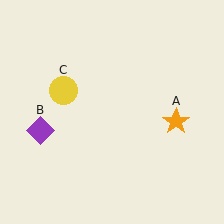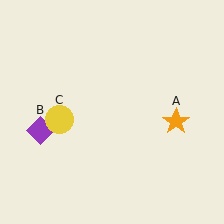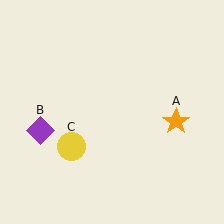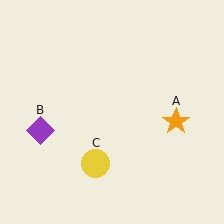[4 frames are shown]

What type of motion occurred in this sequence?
The yellow circle (object C) rotated counterclockwise around the center of the scene.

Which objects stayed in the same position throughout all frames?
Orange star (object A) and purple diamond (object B) remained stationary.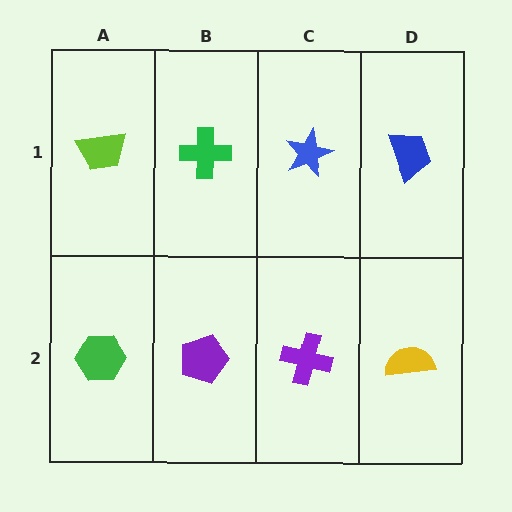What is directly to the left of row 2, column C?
A purple pentagon.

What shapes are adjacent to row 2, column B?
A green cross (row 1, column B), a green hexagon (row 2, column A), a purple cross (row 2, column C).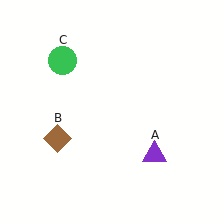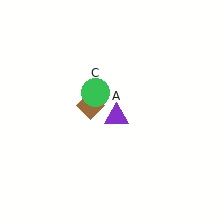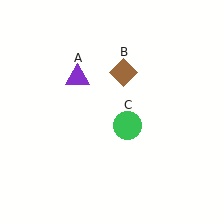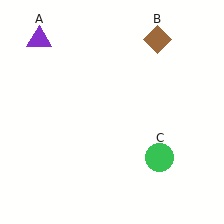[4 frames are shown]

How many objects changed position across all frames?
3 objects changed position: purple triangle (object A), brown diamond (object B), green circle (object C).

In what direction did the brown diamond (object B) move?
The brown diamond (object B) moved up and to the right.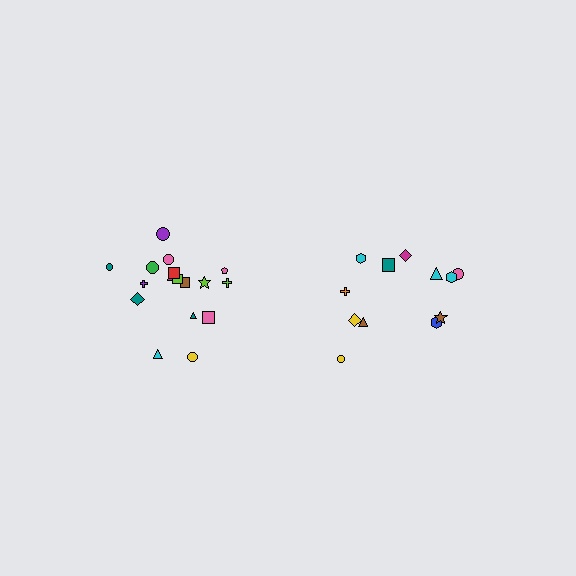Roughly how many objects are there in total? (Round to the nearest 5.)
Roughly 30 objects in total.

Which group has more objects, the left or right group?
The left group.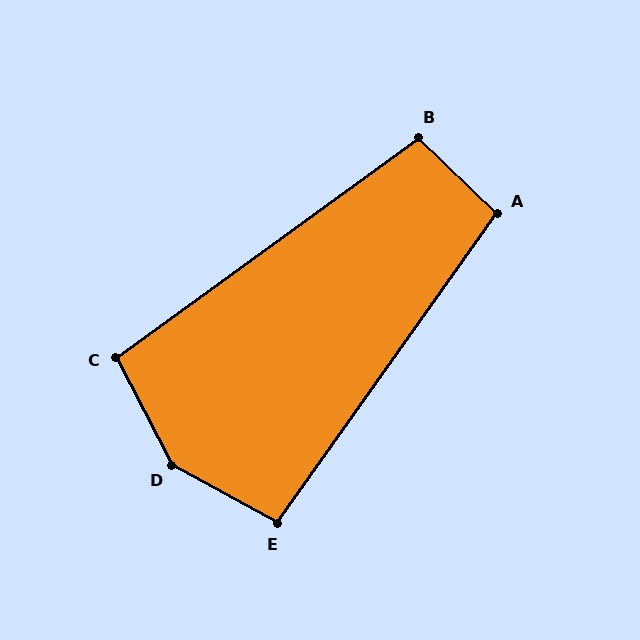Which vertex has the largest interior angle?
D, at approximately 146 degrees.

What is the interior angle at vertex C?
Approximately 99 degrees (obtuse).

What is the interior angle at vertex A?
Approximately 98 degrees (obtuse).